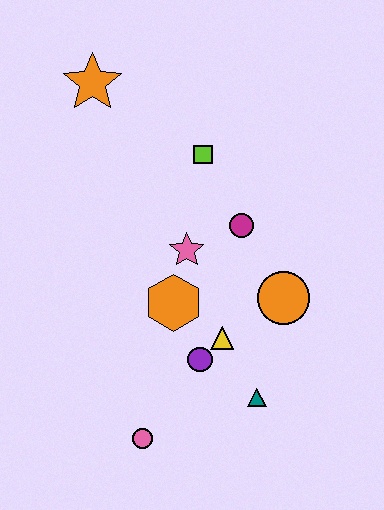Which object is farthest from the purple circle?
The orange star is farthest from the purple circle.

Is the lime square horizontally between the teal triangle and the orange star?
Yes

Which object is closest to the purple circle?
The yellow triangle is closest to the purple circle.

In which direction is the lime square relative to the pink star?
The lime square is above the pink star.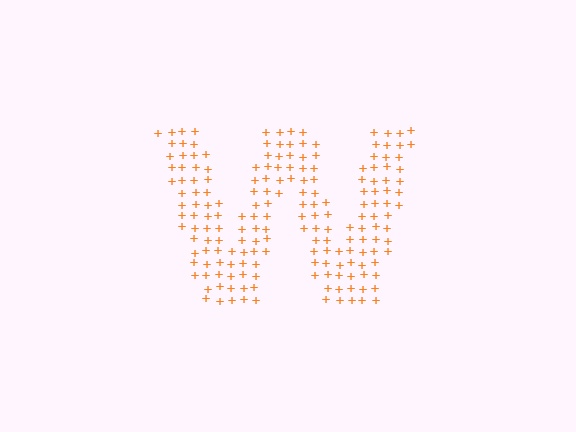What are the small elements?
The small elements are plus signs.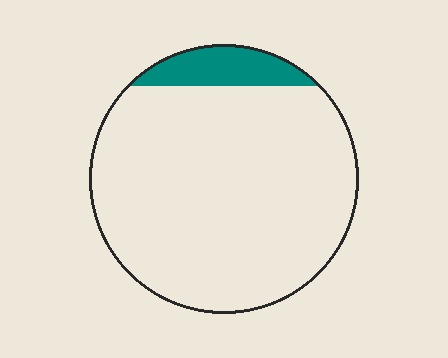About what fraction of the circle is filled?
About one tenth (1/10).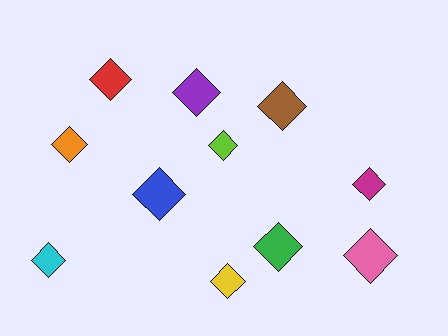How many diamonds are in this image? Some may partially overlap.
There are 11 diamonds.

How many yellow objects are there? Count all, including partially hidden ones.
There is 1 yellow object.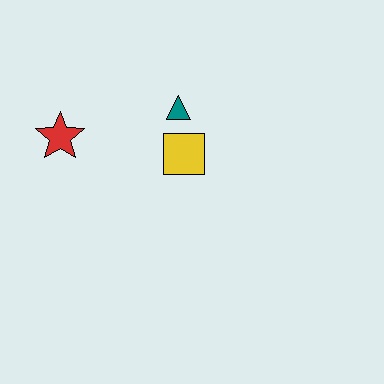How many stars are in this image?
There is 1 star.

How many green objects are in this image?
There are no green objects.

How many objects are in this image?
There are 3 objects.